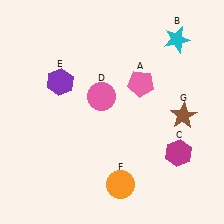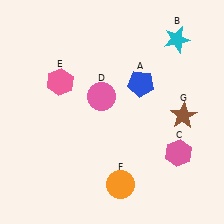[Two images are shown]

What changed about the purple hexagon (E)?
In Image 1, E is purple. In Image 2, it changed to pink.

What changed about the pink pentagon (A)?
In Image 1, A is pink. In Image 2, it changed to blue.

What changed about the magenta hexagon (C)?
In Image 1, C is magenta. In Image 2, it changed to pink.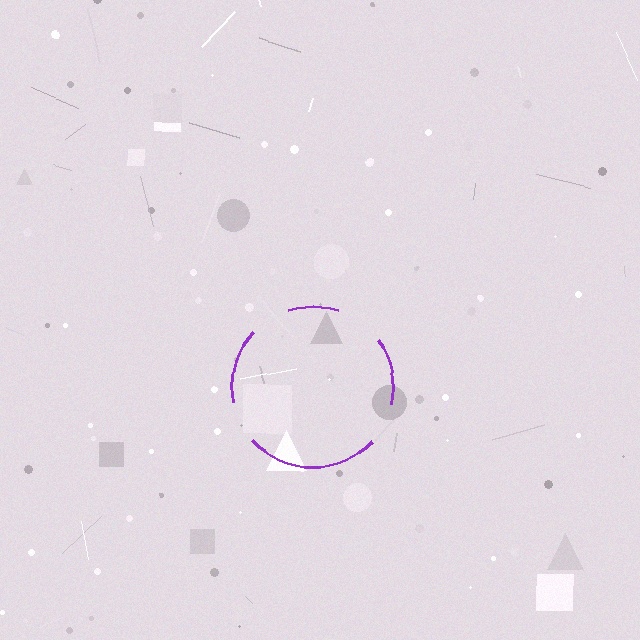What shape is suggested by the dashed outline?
The dashed outline suggests a circle.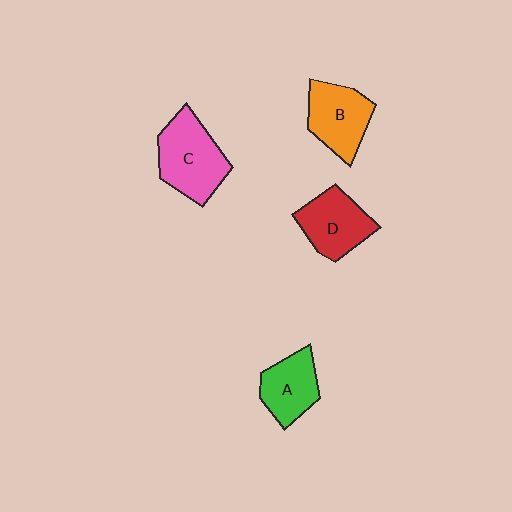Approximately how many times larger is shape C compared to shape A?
Approximately 1.4 times.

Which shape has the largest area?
Shape C (pink).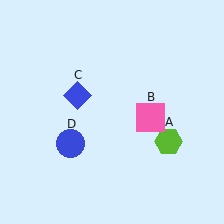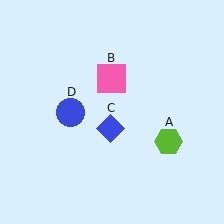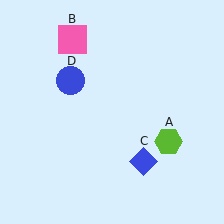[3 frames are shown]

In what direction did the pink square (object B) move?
The pink square (object B) moved up and to the left.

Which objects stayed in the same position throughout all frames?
Lime hexagon (object A) remained stationary.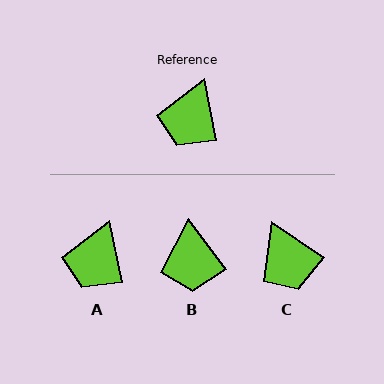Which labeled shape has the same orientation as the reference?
A.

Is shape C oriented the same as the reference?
No, it is off by about 45 degrees.